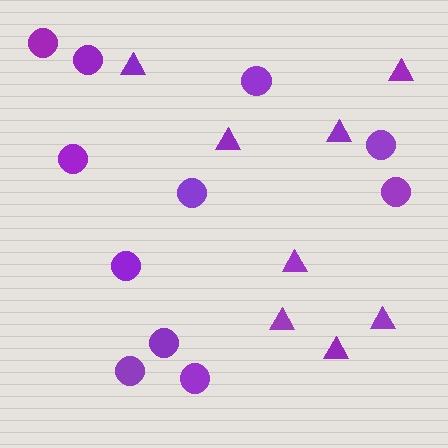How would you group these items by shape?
There are 2 groups: one group of triangles (8) and one group of circles (11).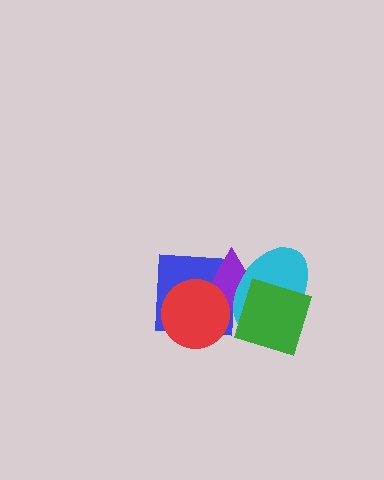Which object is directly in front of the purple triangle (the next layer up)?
The cyan ellipse is directly in front of the purple triangle.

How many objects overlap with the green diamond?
2 objects overlap with the green diamond.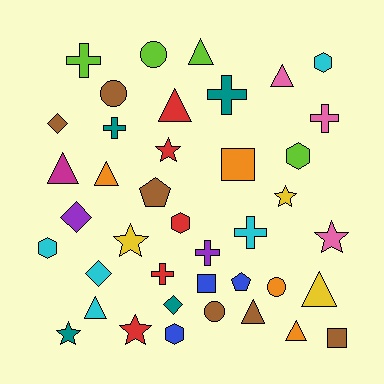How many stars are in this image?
There are 6 stars.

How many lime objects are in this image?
There are 4 lime objects.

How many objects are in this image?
There are 40 objects.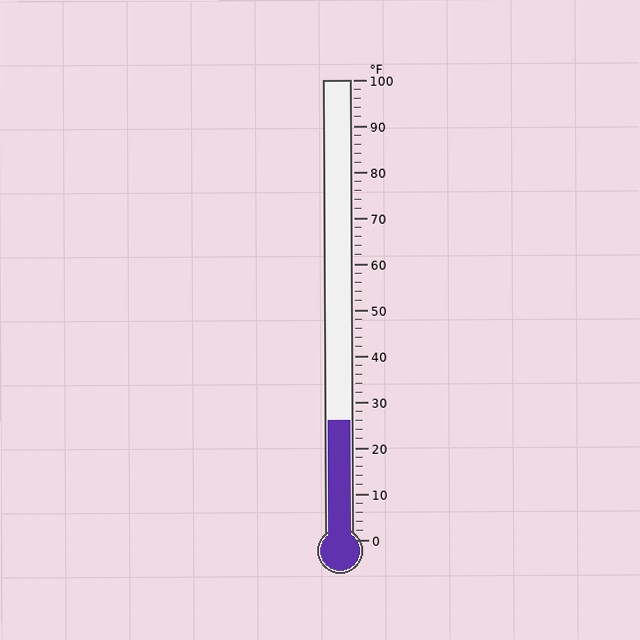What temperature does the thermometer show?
The thermometer shows approximately 26°F.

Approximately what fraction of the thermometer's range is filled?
The thermometer is filled to approximately 25% of its range.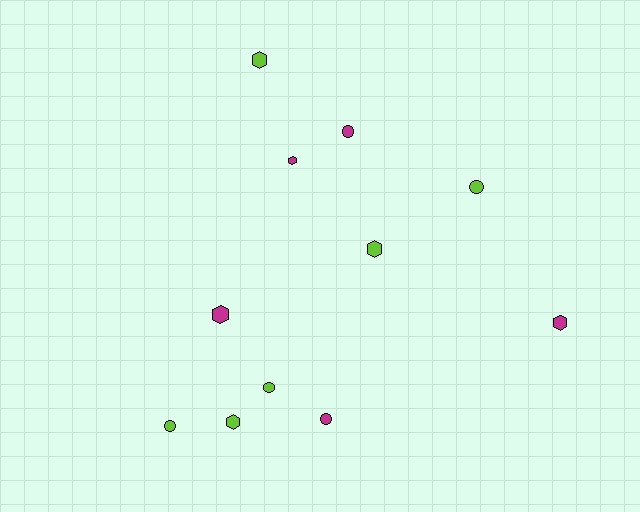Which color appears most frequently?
Lime, with 6 objects.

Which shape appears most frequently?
Hexagon, with 6 objects.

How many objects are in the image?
There are 11 objects.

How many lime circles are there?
There are 3 lime circles.